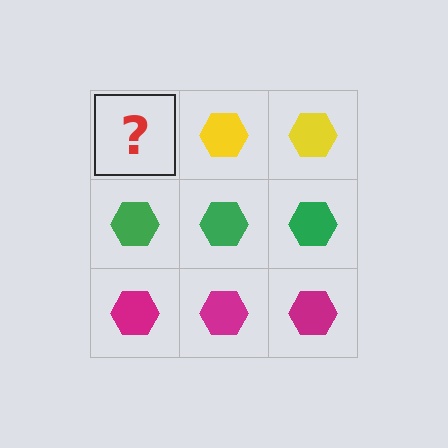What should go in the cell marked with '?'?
The missing cell should contain a yellow hexagon.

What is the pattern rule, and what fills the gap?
The rule is that each row has a consistent color. The gap should be filled with a yellow hexagon.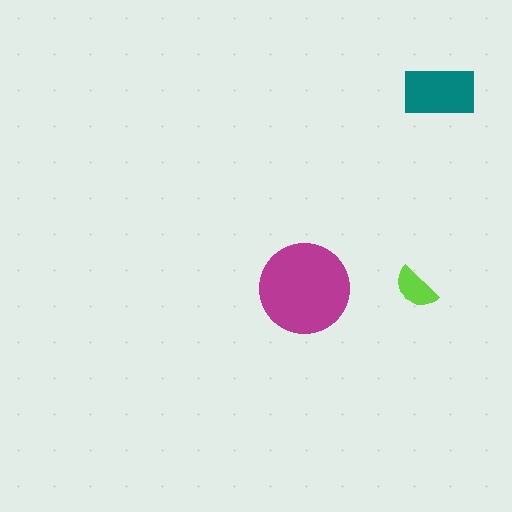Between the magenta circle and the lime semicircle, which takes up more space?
The magenta circle.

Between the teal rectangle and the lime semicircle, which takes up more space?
The teal rectangle.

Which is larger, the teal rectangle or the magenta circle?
The magenta circle.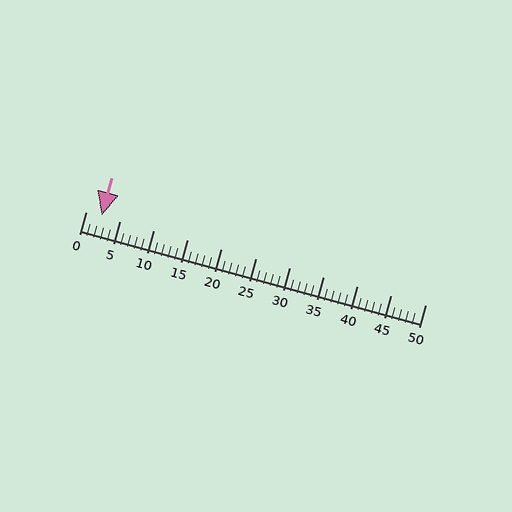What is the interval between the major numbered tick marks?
The major tick marks are spaced 5 units apart.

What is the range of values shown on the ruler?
The ruler shows values from 0 to 50.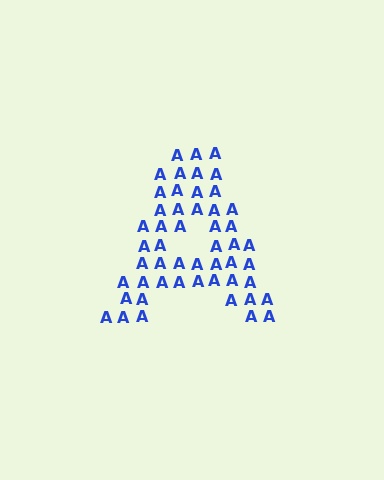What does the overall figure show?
The overall figure shows the letter A.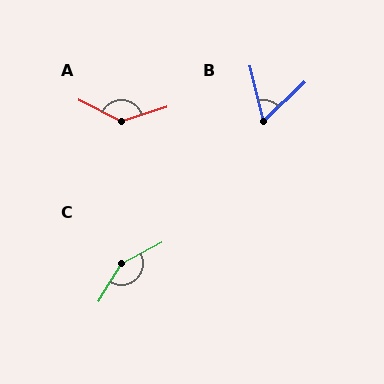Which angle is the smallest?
B, at approximately 61 degrees.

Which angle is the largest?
C, at approximately 149 degrees.